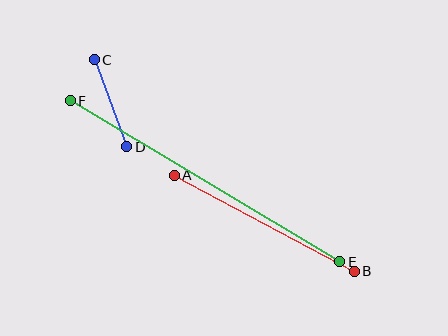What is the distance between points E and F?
The distance is approximately 314 pixels.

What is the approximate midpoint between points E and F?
The midpoint is at approximately (205, 181) pixels.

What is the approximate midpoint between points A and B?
The midpoint is at approximately (264, 223) pixels.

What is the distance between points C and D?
The distance is approximately 93 pixels.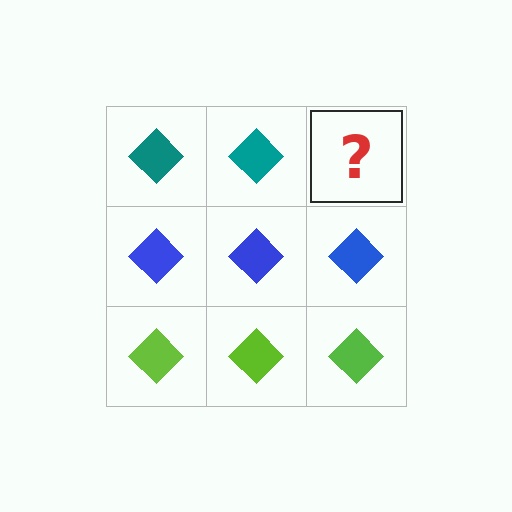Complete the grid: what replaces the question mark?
The question mark should be replaced with a teal diamond.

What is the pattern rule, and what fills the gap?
The rule is that each row has a consistent color. The gap should be filled with a teal diamond.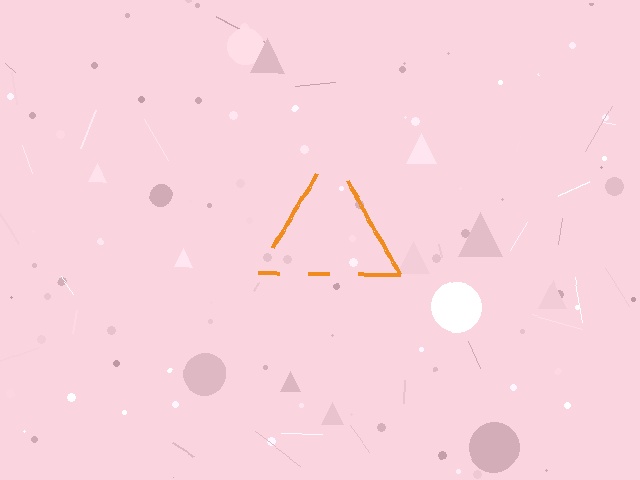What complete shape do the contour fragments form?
The contour fragments form a triangle.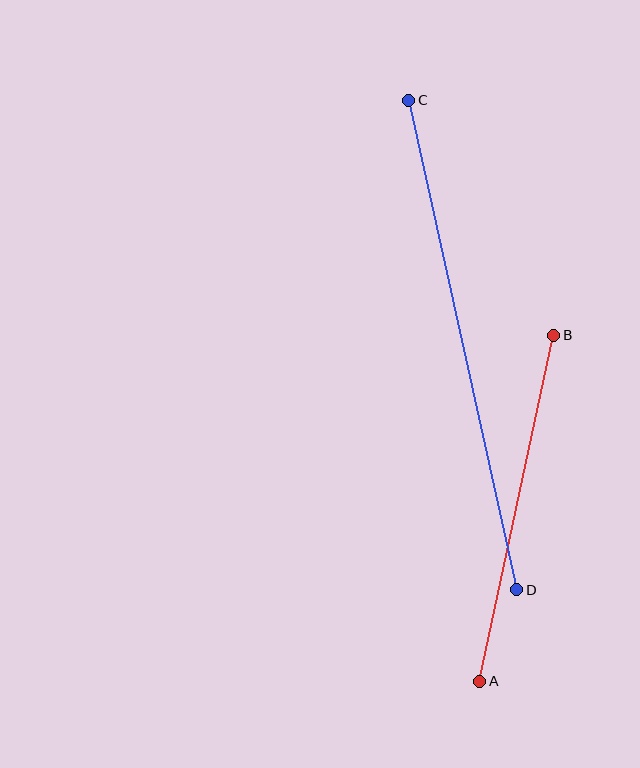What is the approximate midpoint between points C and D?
The midpoint is at approximately (463, 345) pixels.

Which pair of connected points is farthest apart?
Points C and D are farthest apart.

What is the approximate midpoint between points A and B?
The midpoint is at approximately (517, 508) pixels.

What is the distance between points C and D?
The distance is approximately 501 pixels.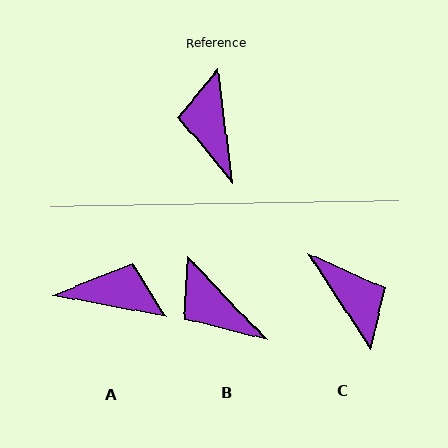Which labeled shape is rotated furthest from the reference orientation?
C, about 154 degrees away.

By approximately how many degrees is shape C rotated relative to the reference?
Approximately 154 degrees clockwise.